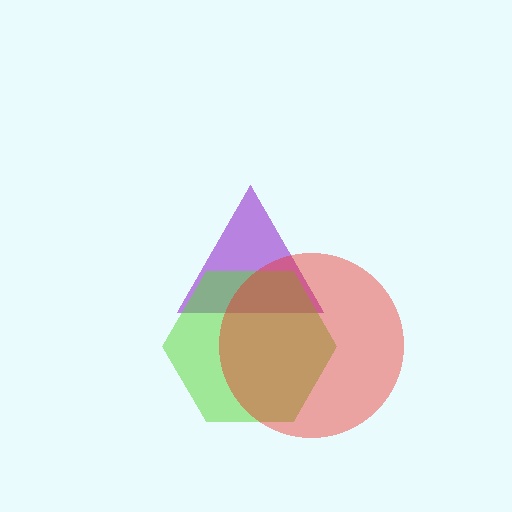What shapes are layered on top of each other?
The layered shapes are: a purple triangle, a lime hexagon, a red circle.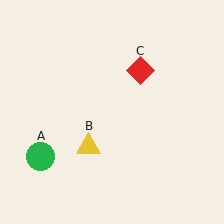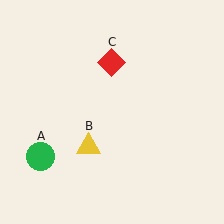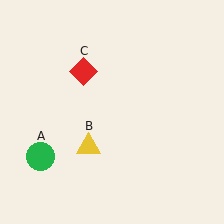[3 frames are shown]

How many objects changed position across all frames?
1 object changed position: red diamond (object C).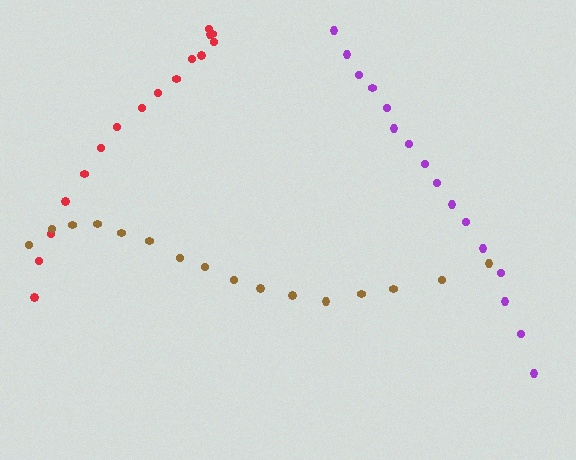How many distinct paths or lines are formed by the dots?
There are 3 distinct paths.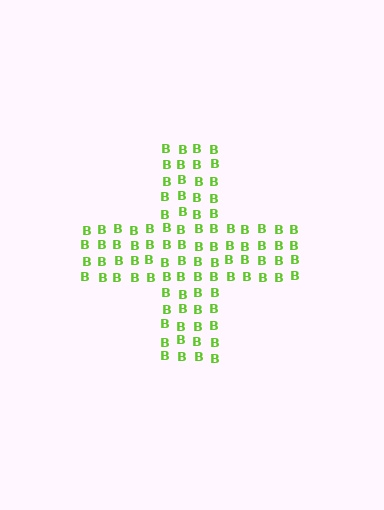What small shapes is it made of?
It is made of small letter B's.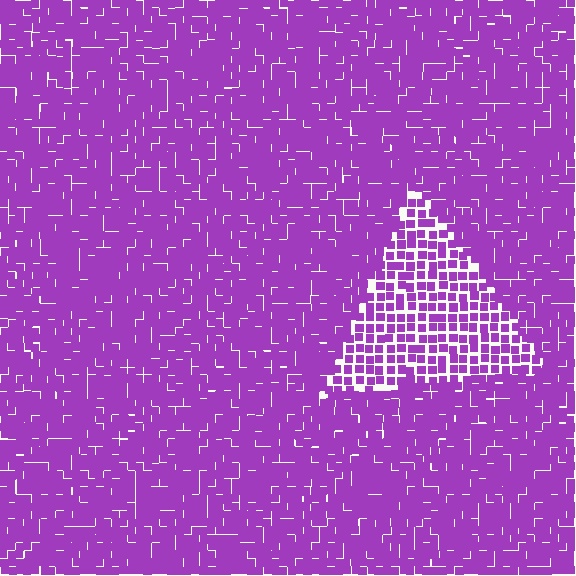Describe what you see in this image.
The image contains small purple elements arranged at two different densities. A triangle-shaped region is visible where the elements are less densely packed than the surrounding area.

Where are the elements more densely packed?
The elements are more densely packed outside the triangle boundary.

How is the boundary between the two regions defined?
The boundary is defined by a change in element density (approximately 1.7x ratio). All elements are the same color, size, and shape.